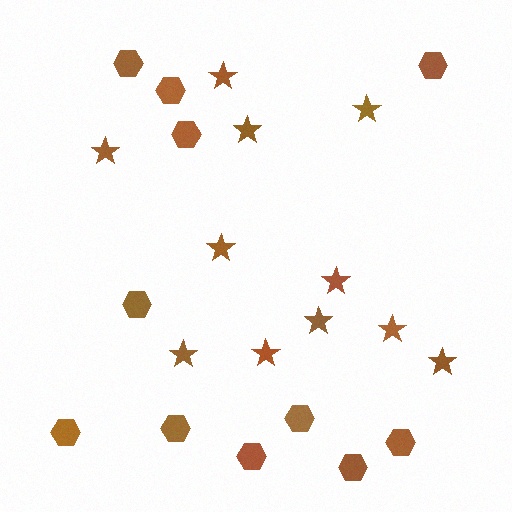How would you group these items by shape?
There are 2 groups: one group of hexagons (11) and one group of stars (11).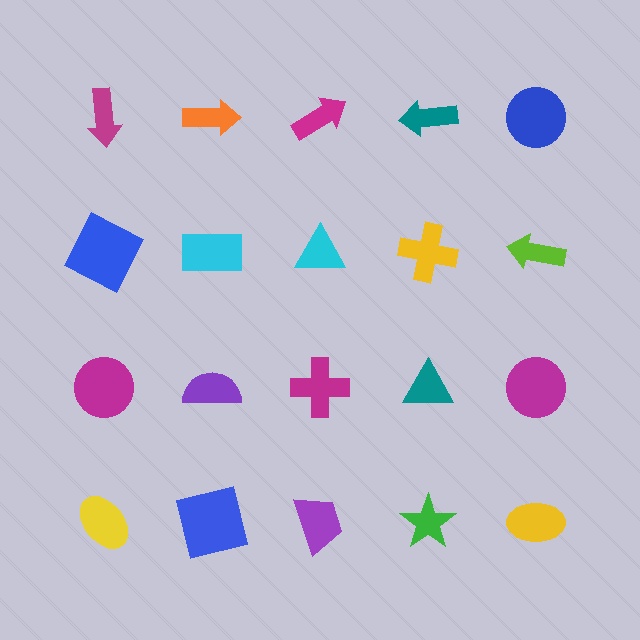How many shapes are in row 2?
5 shapes.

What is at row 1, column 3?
A magenta arrow.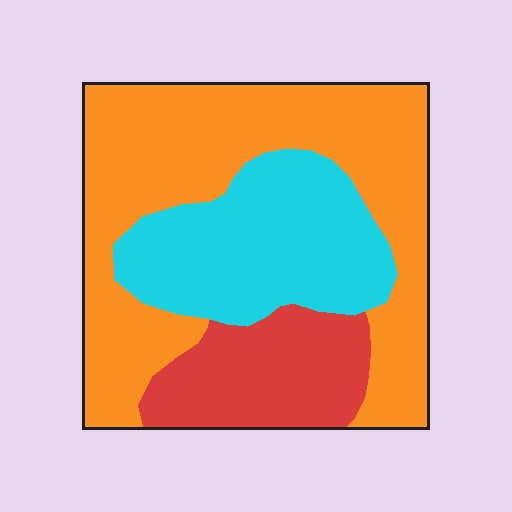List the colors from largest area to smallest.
From largest to smallest: orange, cyan, red.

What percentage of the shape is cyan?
Cyan takes up between a quarter and a half of the shape.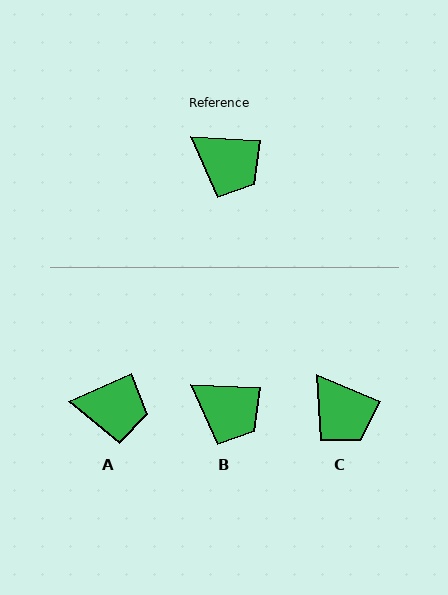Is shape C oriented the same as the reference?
No, it is off by about 20 degrees.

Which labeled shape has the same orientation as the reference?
B.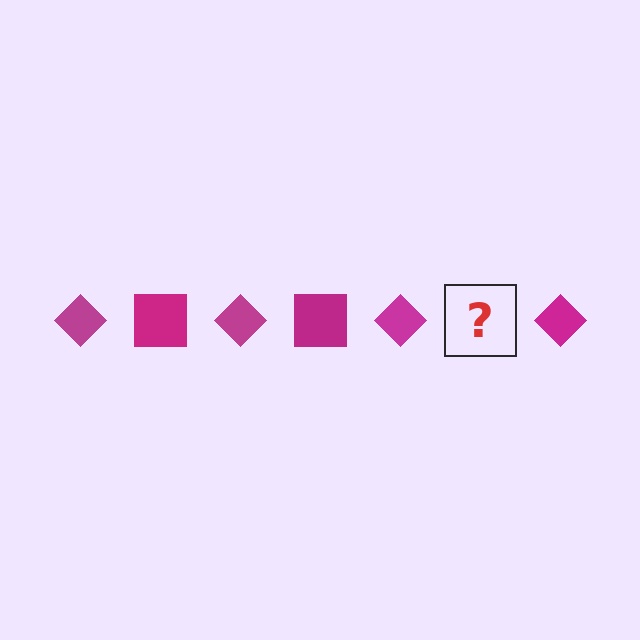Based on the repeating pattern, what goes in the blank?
The blank should be a magenta square.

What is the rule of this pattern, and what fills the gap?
The rule is that the pattern cycles through diamond, square shapes in magenta. The gap should be filled with a magenta square.